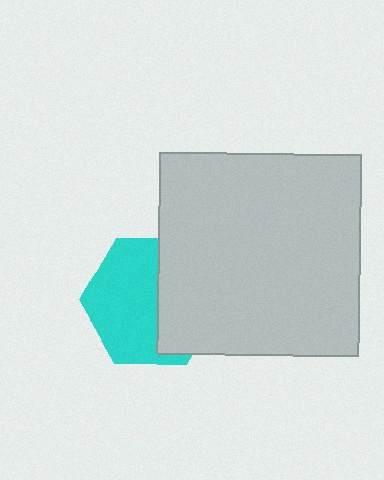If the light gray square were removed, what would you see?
You would see the complete cyan hexagon.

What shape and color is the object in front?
The object in front is a light gray square.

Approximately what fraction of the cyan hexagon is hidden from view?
Roughly 43% of the cyan hexagon is hidden behind the light gray square.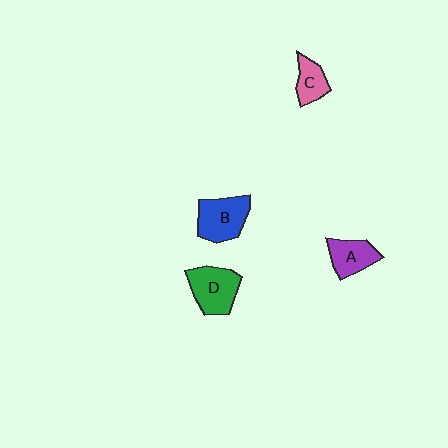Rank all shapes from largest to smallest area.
From largest to smallest: D (green), B (blue), A (purple), C (pink).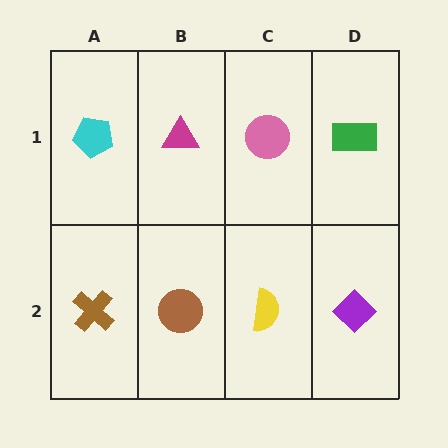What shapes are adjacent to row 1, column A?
A brown cross (row 2, column A), a magenta triangle (row 1, column B).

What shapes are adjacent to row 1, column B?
A brown circle (row 2, column B), a cyan pentagon (row 1, column A), a pink circle (row 1, column C).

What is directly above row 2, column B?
A magenta triangle.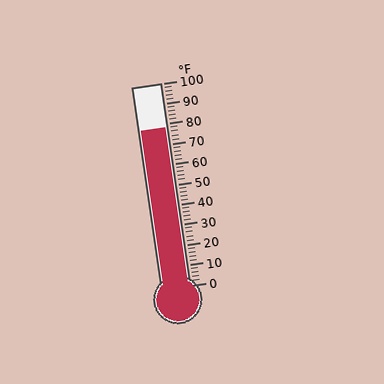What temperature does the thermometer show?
The thermometer shows approximately 78°F.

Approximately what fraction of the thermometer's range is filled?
The thermometer is filled to approximately 80% of its range.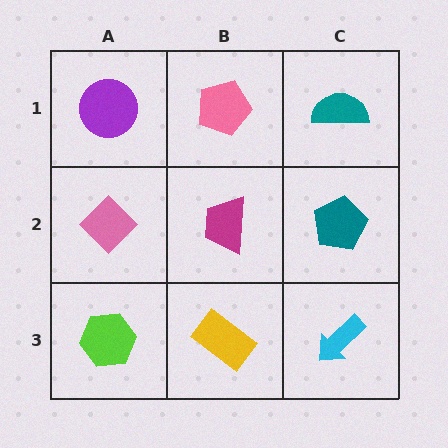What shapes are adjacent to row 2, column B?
A pink pentagon (row 1, column B), a yellow rectangle (row 3, column B), a pink diamond (row 2, column A), a teal pentagon (row 2, column C).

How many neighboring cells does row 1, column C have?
2.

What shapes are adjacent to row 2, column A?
A purple circle (row 1, column A), a lime hexagon (row 3, column A), a magenta trapezoid (row 2, column B).